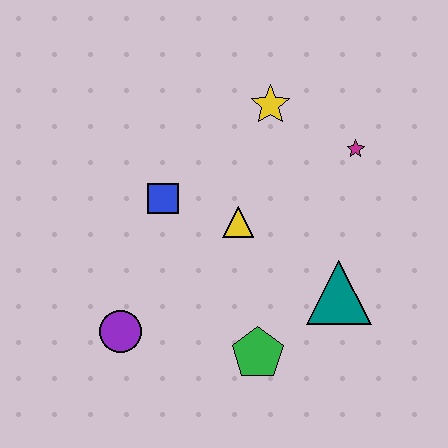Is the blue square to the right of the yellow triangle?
No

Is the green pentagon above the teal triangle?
No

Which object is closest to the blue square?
The yellow triangle is closest to the blue square.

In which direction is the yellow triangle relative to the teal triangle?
The yellow triangle is to the left of the teal triangle.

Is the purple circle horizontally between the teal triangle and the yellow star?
No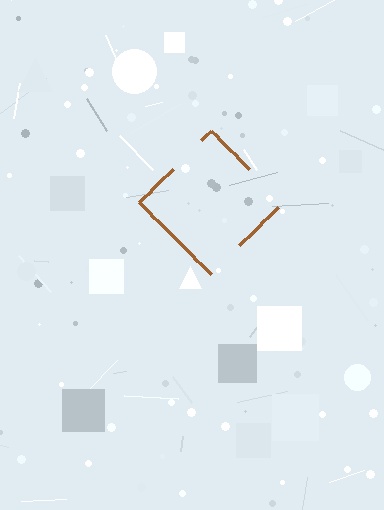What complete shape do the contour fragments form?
The contour fragments form a diamond.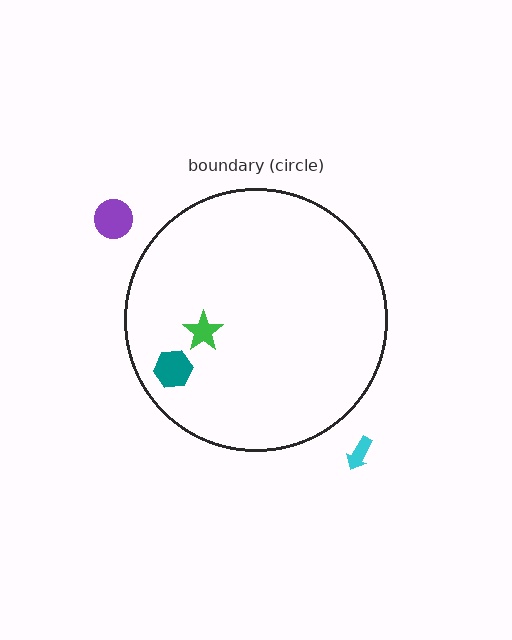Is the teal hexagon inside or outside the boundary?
Inside.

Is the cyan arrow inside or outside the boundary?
Outside.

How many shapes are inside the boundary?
2 inside, 2 outside.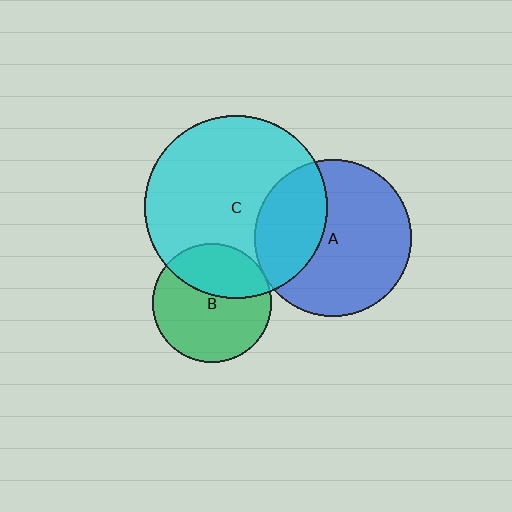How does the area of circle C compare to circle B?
Approximately 2.4 times.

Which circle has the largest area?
Circle C (cyan).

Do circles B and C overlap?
Yes.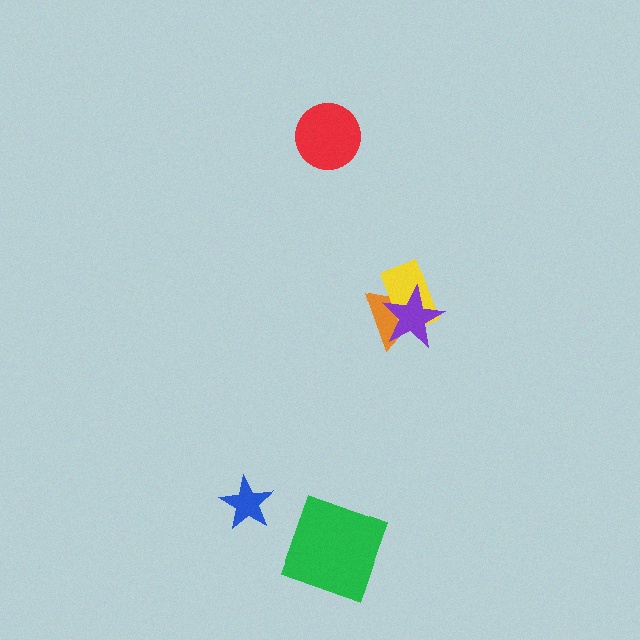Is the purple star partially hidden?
No, no other shape covers it.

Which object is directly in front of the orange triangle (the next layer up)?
The yellow rectangle is directly in front of the orange triangle.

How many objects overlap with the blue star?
0 objects overlap with the blue star.